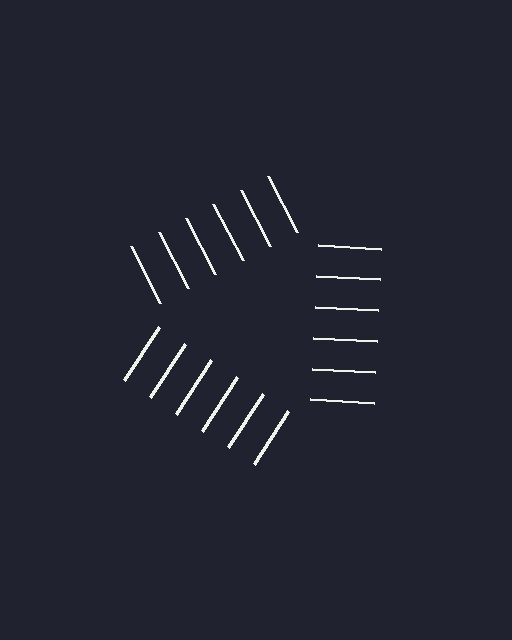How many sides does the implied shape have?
3 sides — the line-ends trace a triangle.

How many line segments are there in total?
18 — 6 along each of the 3 edges.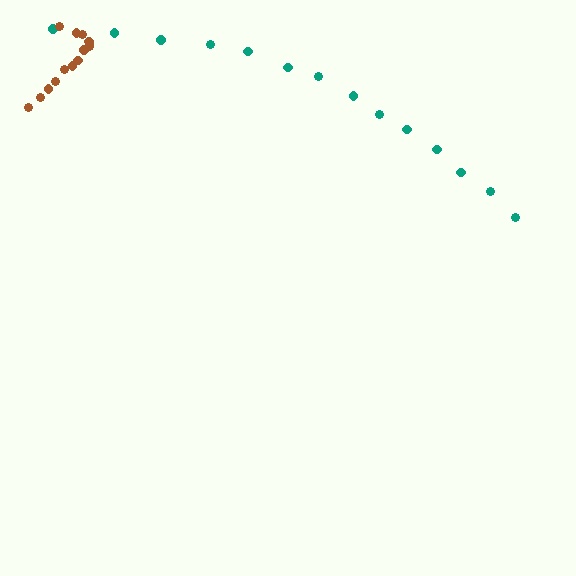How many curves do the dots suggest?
There are 2 distinct paths.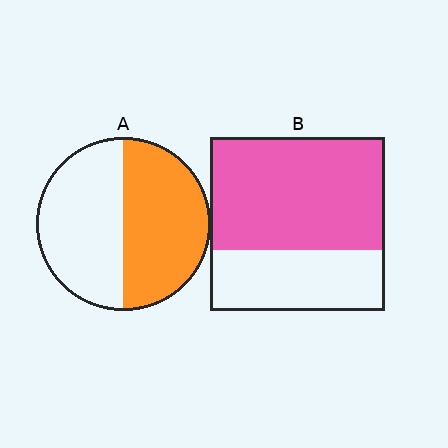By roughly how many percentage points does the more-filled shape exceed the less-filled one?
By roughly 15 percentage points (B over A).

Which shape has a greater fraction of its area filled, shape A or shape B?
Shape B.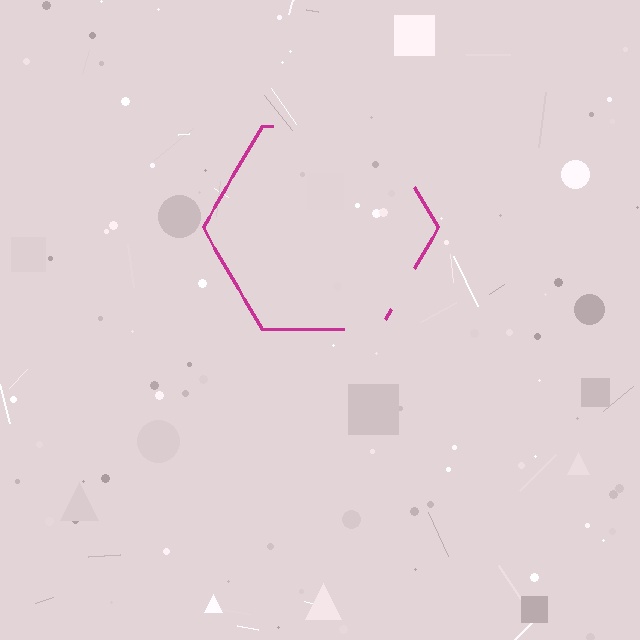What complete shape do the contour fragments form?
The contour fragments form a hexagon.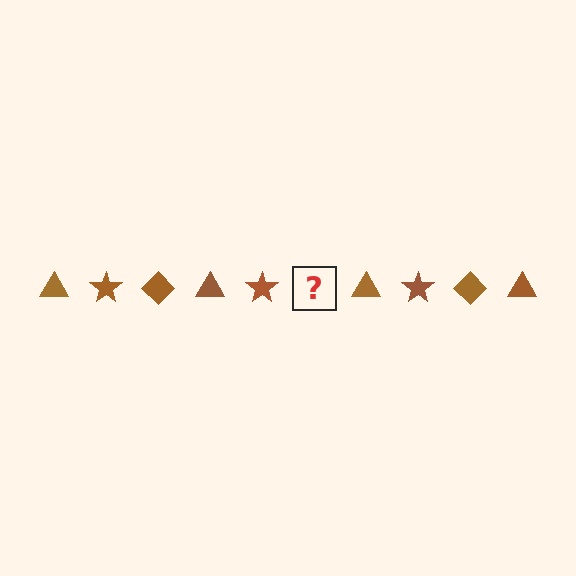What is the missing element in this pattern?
The missing element is a brown diamond.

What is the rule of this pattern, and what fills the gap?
The rule is that the pattern cycles through triangle, star, diamond shapes in brown. The gap should be filled with a brown diamond.